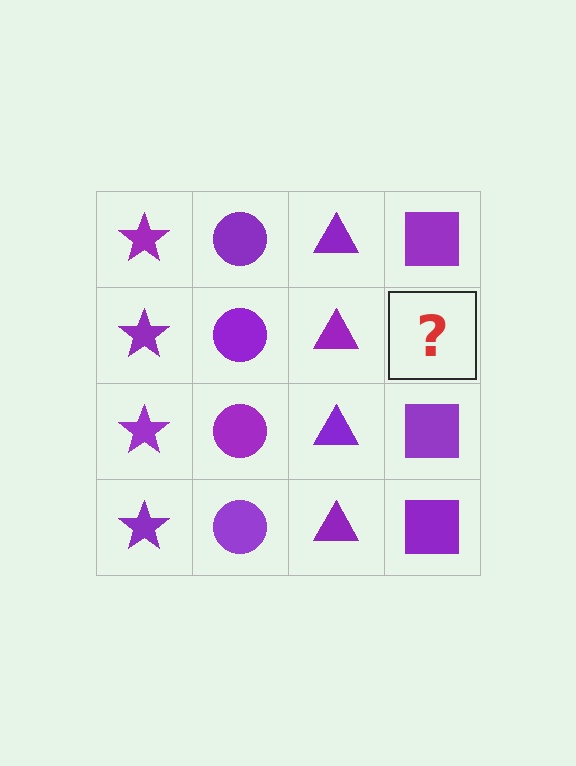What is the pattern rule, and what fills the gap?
The rule is that each column has a consistent shape. The gap should be filled with a purple square.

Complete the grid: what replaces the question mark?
The question mark should be replaced with a purple square.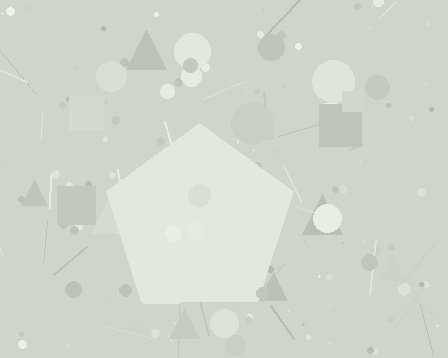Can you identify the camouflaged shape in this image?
The camouflaged shape is a pentagon.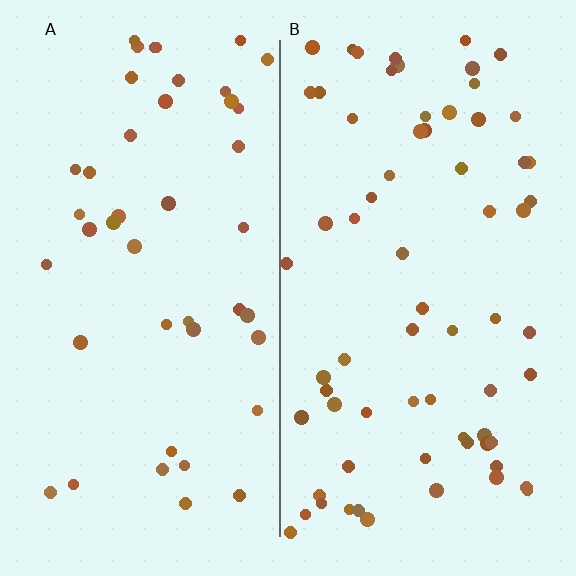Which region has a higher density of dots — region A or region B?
B (the right).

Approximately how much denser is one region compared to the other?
Approximately 1.6× — region B over region A.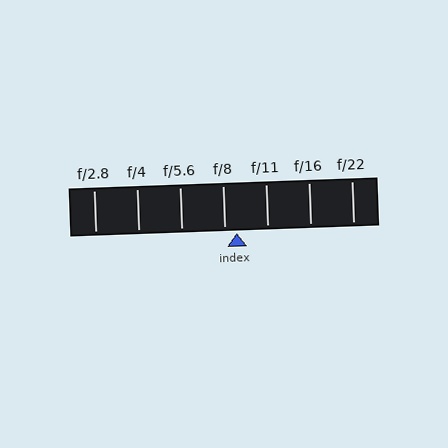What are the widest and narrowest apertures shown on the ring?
The widest aperture shown is f/2.8 and the narrowest is f/22.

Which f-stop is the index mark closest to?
The index mark is closest to f/8.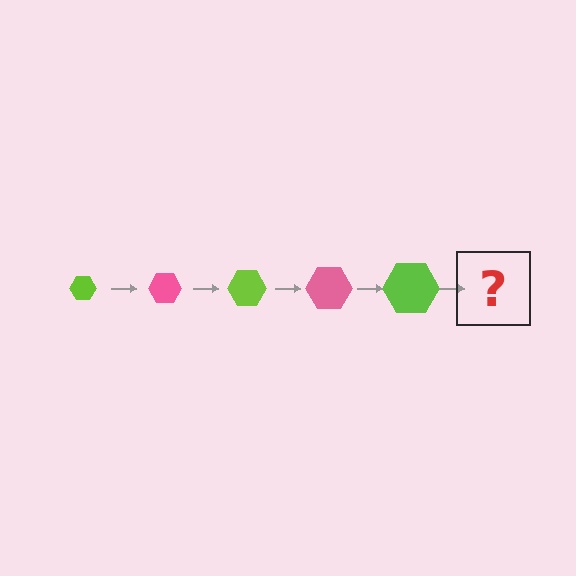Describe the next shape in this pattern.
It should be a pink hexagon, larger than the previous one.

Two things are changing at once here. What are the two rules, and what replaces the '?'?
The two rules are that the hexagon grows larger each step and the color cycles through lime and pink. The '?' should be a pink hexagon, larger than the previous one.